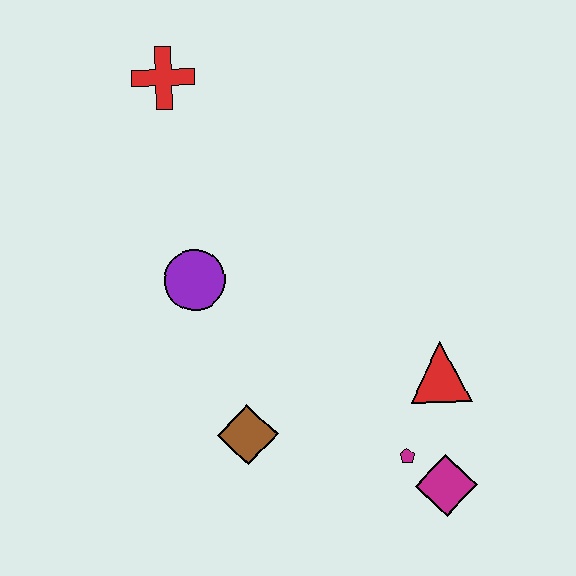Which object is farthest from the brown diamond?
The red cross is farthest from the brown diamond.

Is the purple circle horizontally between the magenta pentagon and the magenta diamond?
No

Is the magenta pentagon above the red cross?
No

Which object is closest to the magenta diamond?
The magenta pentagon is closest to the magenta diamond.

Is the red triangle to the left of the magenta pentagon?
No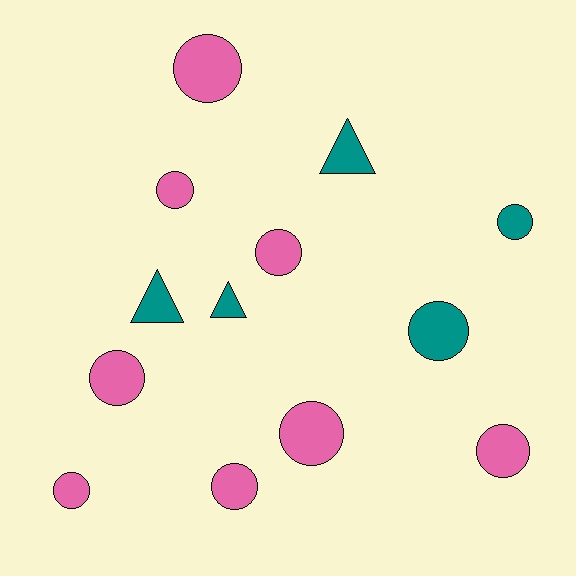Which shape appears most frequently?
Circle, with 10 objects.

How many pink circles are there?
There are 8 pink circles.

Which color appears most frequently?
Pink, with 8 objects.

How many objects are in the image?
There are 13 objects.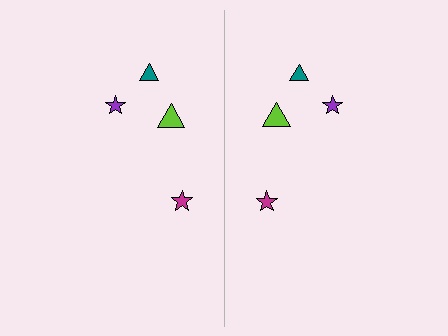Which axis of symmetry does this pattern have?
The pattern has a vertical axis of symmetry running through the center of the image.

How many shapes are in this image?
There are 8 shapes in this image.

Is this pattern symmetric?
Yes, this pattern has bilateral (reflection) symmetry.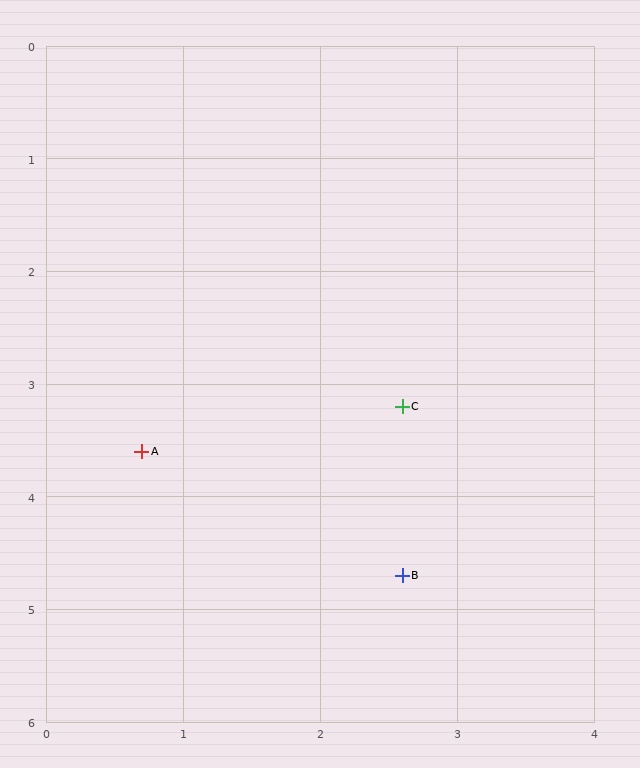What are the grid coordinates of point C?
Point C is at approximately (2.6, 3.2).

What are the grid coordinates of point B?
Point B is at approximately (2.6, 4.7).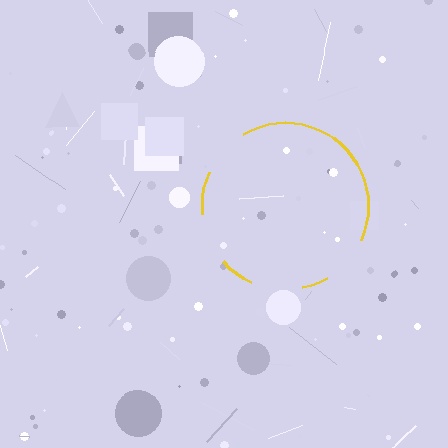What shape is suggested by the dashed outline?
The dashed outline suggests a circle.